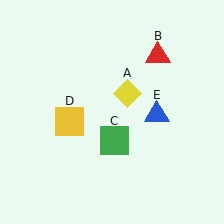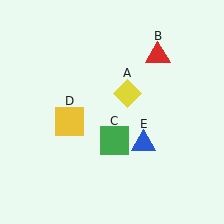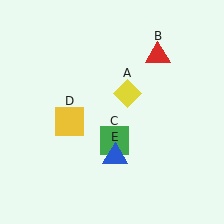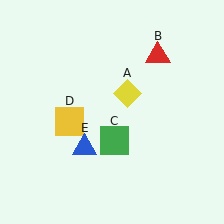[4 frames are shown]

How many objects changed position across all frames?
1 object changed position: blue triangle (object E).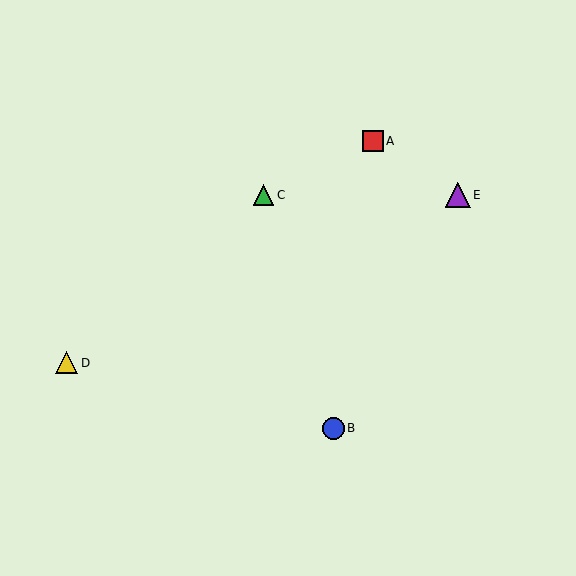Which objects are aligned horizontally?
Objects C, E are aligned horizontally.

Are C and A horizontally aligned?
No, C is at y≈195 and A is at y≈141.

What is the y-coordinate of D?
Object D is at y≈363.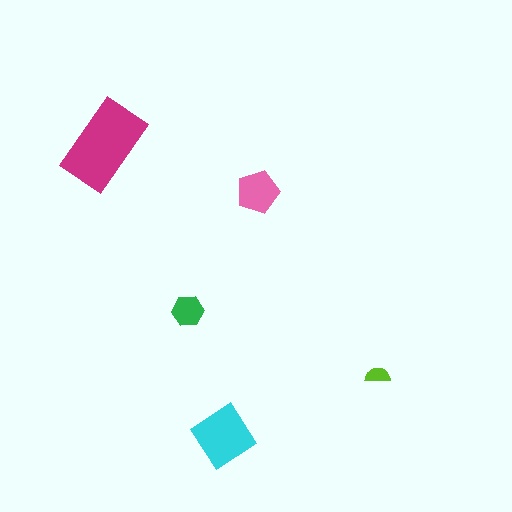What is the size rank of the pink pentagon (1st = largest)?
3rd.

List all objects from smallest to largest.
The lime semicircle, the green hexagon, the pink pentagon, the cyan diamond, the magenta rectangle.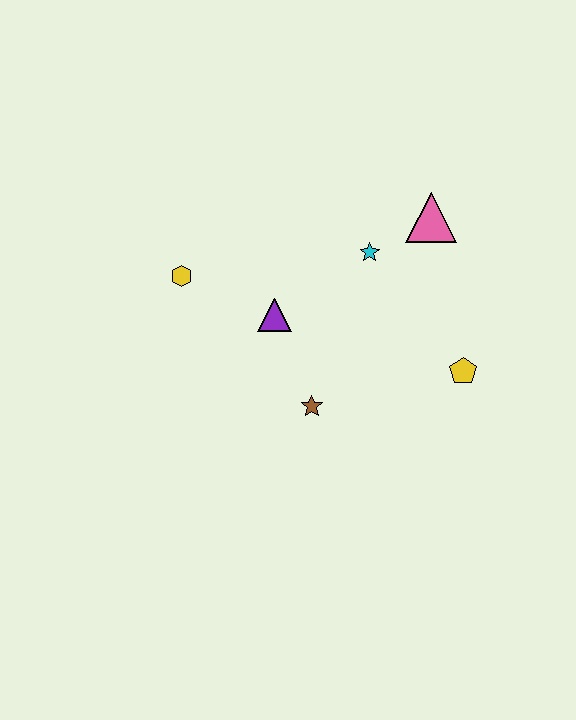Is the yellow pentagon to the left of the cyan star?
No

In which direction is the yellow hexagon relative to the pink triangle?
The yellow hexagon is to the left of the pink triangle.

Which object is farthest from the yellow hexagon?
The yellow pentagon is farthest from the yellow hexagon.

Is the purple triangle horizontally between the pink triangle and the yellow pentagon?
No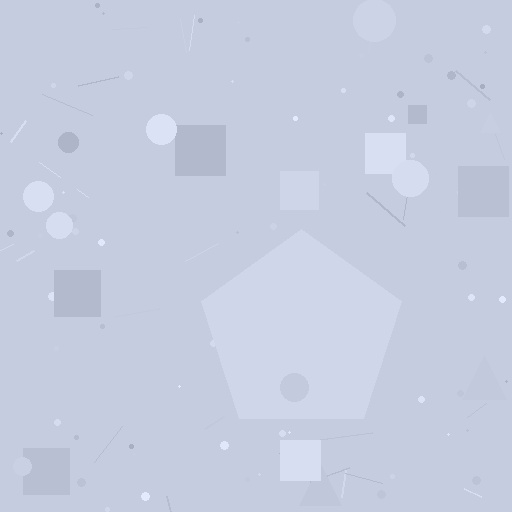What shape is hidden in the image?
A pentagon is hidden in the image.